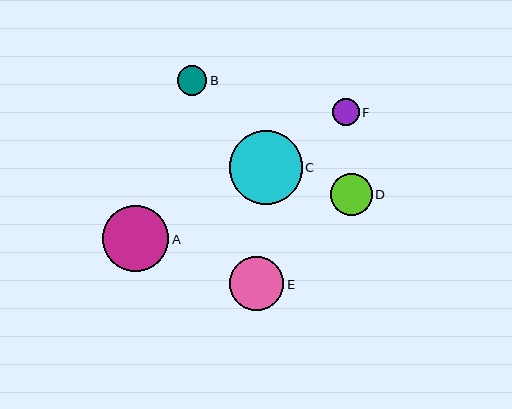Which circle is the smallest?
Circle F is the smallest with a size of approximately 27 pixels.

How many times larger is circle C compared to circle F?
Circle C is approximately 2.7 times the size of circle F.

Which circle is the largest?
Circle C is the largest with a size of approximately 73 pixels.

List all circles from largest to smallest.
From largest to smallest: C, A, E, D, B, F.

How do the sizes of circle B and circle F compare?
Circle B and circle F are approximately the same size.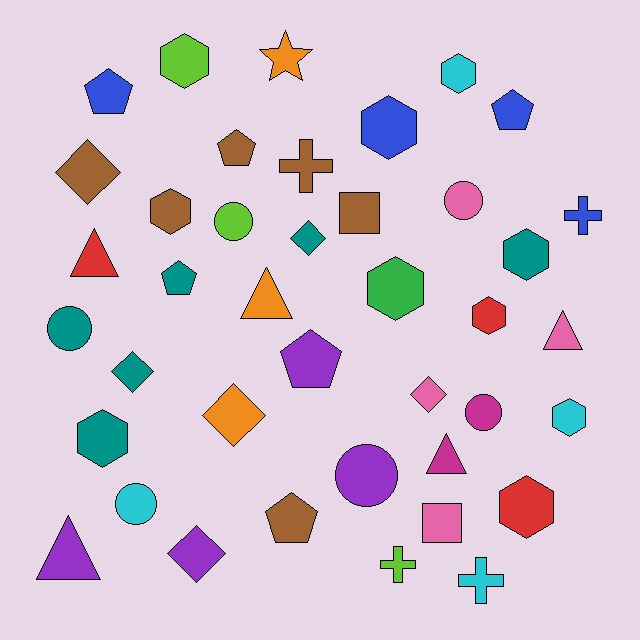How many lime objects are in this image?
There are 3 lime objects.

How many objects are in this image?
There are 40 objects.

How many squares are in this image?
There are 2 squares.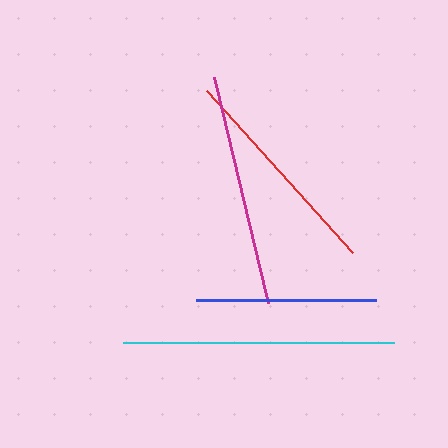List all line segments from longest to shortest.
From longest to shortest: cyan, magenta, red, blue.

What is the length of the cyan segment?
The cyan segment is approximately 270 pixels long.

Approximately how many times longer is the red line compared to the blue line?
The red line is approximately 1.2 times the length of the blue line.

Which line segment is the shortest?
The blue line is the shortest at approximately 180 pixels.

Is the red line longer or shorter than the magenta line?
The magenta line is longer than the red line.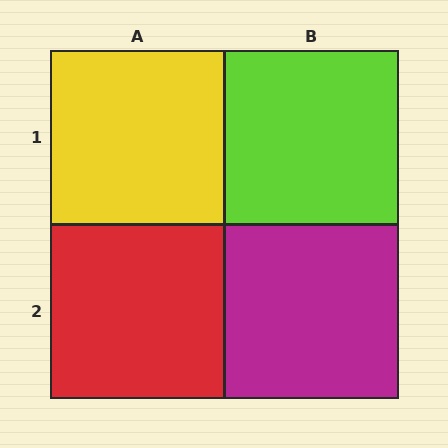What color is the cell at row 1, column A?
Yellow.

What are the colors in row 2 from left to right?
Red, magenta.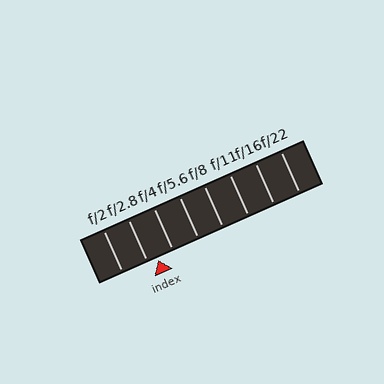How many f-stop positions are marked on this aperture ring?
There are 8 f-stop positions marked.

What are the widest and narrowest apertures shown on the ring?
The widest aperture shown is f/2 and the narrowest is f/22.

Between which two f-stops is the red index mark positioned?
The index mark is between f/2.8 and f/4.